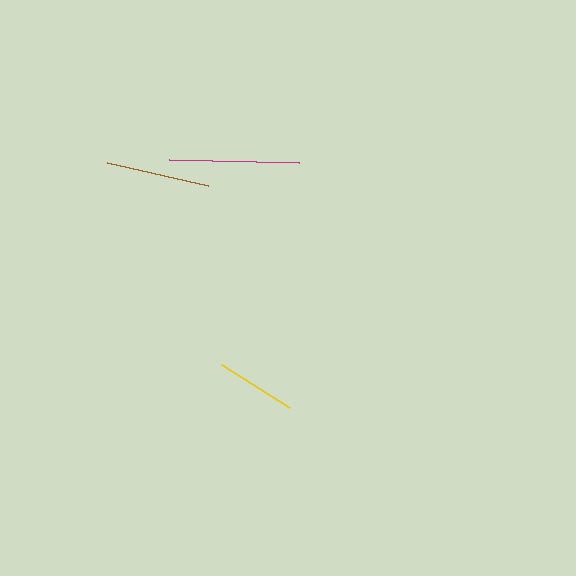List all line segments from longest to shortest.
From longest to shortest: magenta, brown, yellow.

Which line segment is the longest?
The magenta line is the longest at approximately 129 pixels.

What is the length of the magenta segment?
The magenta segment is approximately 129 pixels long.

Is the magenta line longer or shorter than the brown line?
The magenta line is longer than the brown line.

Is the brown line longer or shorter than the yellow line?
The brown line is longer than the yellow line.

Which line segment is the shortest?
The yellow line is the shortest at approximately 80 pixels.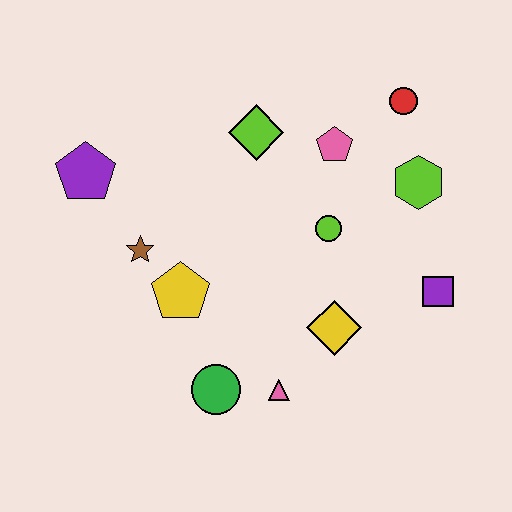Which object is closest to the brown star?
The yellow pentagon is closest to the brown star.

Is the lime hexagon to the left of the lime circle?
No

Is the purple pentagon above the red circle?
No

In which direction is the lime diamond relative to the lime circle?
The lime diamond is above the lime circle.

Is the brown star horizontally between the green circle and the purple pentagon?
Yes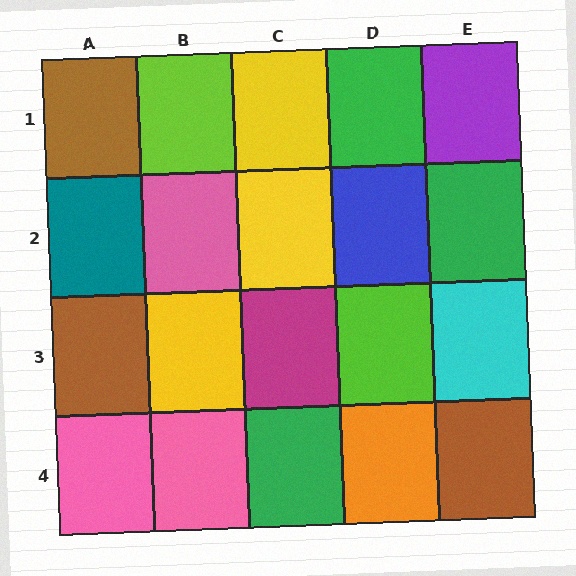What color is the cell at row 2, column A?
Teal.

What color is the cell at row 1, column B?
Lime.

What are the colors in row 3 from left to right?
Brown, yellow, magenta, lime, cyan.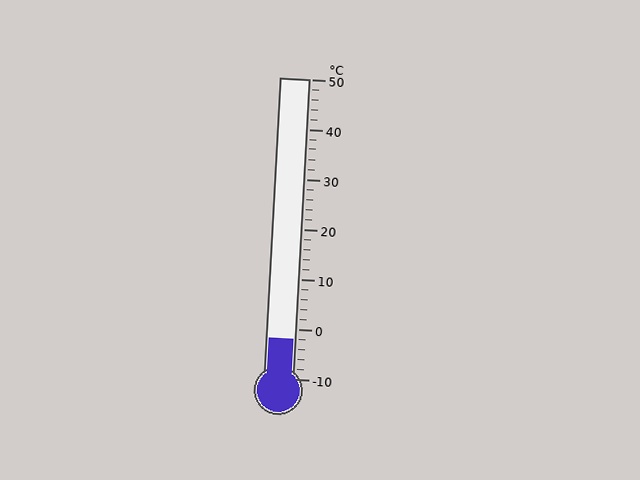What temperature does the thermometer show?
The thermometer shows approximately -2°C.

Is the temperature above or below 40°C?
The temperature is below 40°C.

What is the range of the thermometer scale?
The thermometer scale ranges from -10°C to 50°C.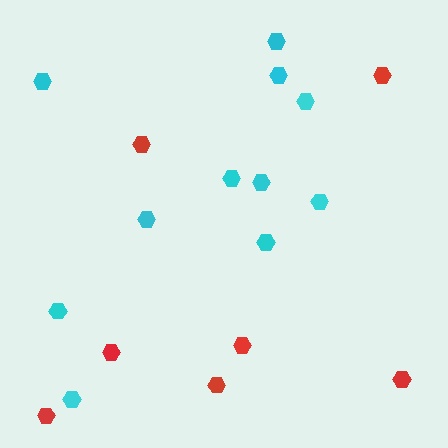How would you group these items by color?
There are 2 groups: one group of red hexagons (7) and one group of cyan hexagons (11).